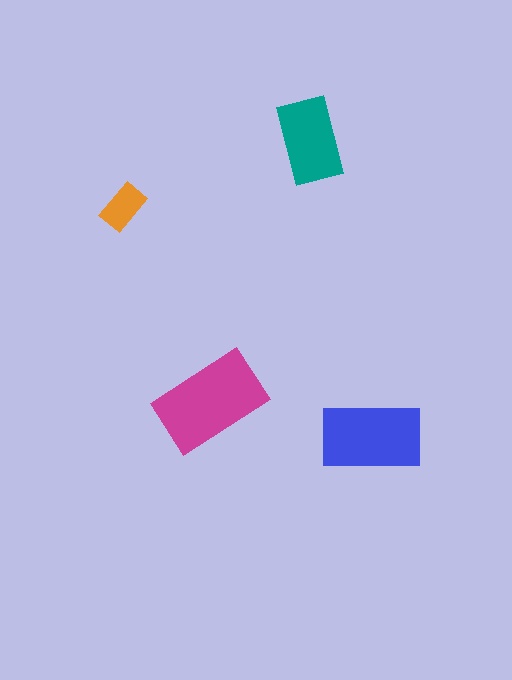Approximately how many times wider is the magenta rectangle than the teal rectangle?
About 1.5 times wider.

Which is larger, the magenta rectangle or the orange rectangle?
The magenta one.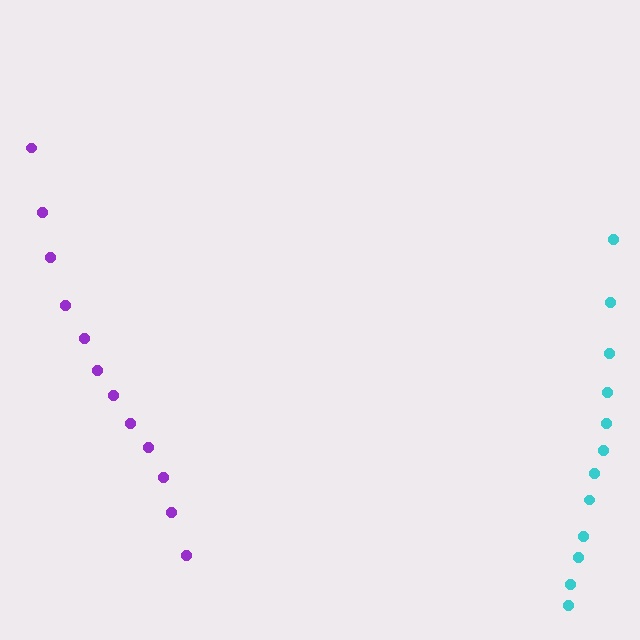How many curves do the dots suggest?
There are 2 distinct paths.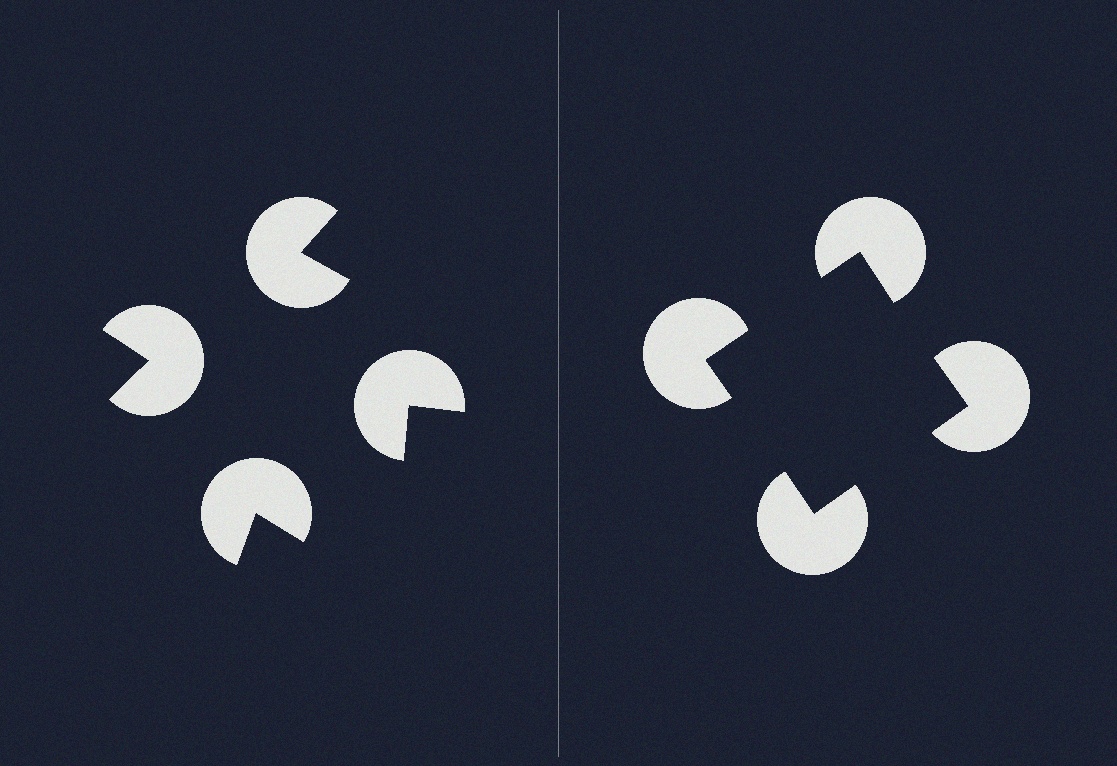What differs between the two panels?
The pac-man discs are positioned identically on both sides; only the wedge orientations differ. On the right they align to a square; on the left they are misaligned.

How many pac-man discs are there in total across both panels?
8 — 4 on each side.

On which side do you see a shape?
An illusory square appears on the right side. On the left side the wedge cuts are rotated, so no coherent shape forms.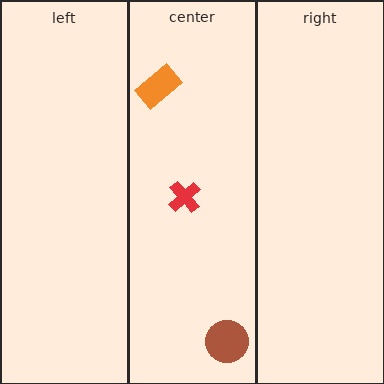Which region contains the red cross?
The center region.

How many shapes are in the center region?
3.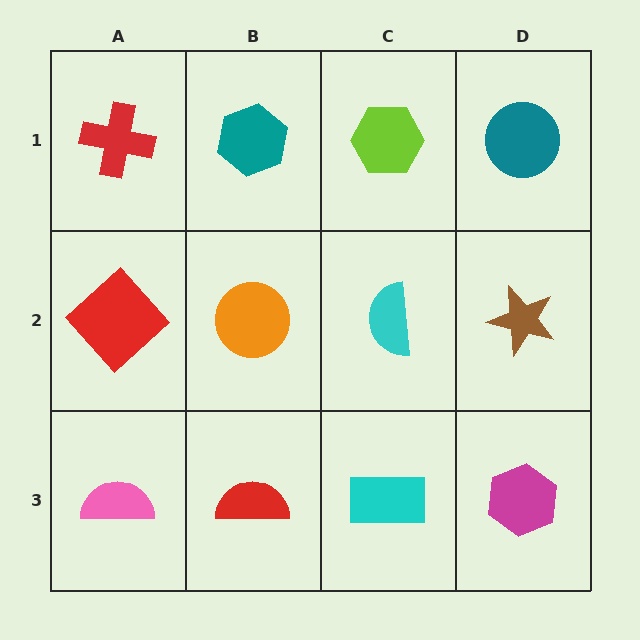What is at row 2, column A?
A red diamond.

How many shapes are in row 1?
4 shapes.